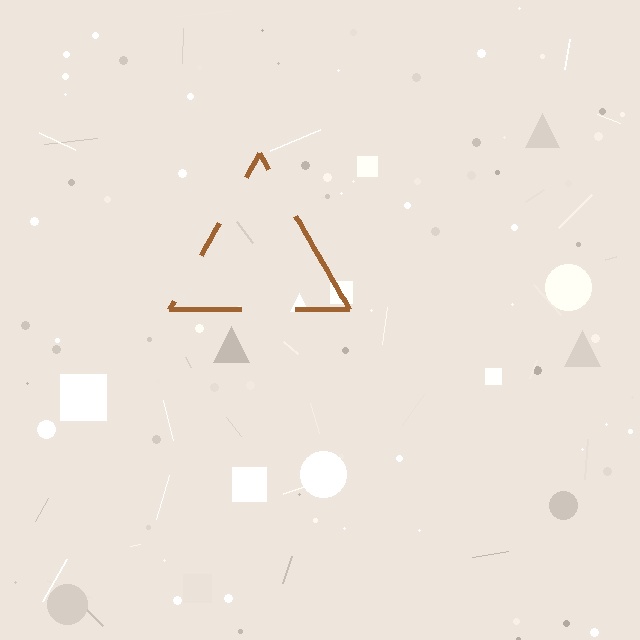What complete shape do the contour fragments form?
The contour fragments form a triangle.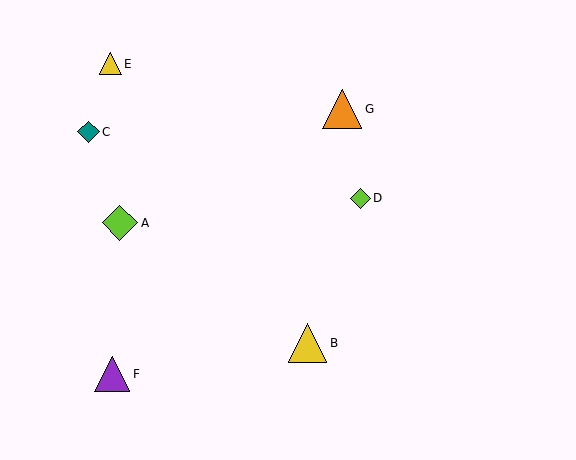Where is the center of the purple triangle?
The center of the purple triangle is at (112, 374).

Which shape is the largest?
The orange triangle (labeled G) is the largest.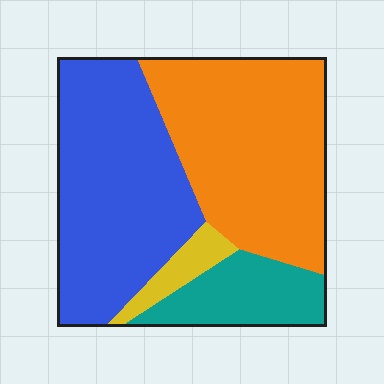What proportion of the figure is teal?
Teal covers 14% of the figure.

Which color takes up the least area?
Yellow, at roughly 5%.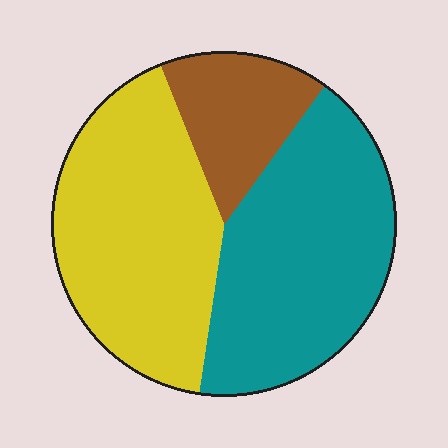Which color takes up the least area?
Brown, at roughly 15%.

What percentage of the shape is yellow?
Yellow covers around 40% of the shape.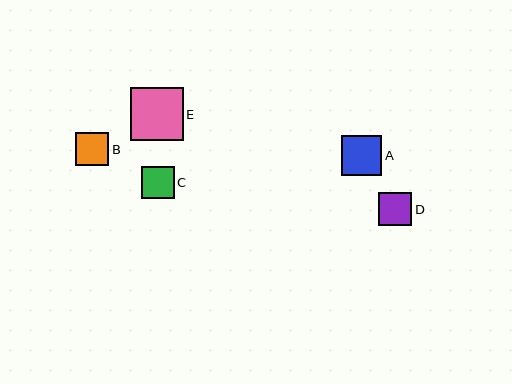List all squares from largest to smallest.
From largest to smallest: E, A, B, D, C.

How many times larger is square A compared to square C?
Square A is approximately 1.2 times the size of square C.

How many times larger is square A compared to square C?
Square A is approximately 1.2 times the size of square C.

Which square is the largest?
Square E is the largest with a size of approximately 53 pixels.